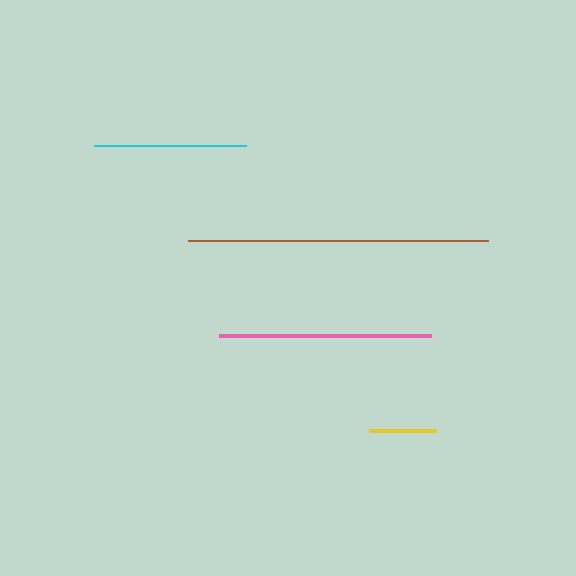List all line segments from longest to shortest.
From longest to shortest: brown, pink, cyan, yellow.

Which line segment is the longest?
The brown line is the longest at approximately 300 pixels.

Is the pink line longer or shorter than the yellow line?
The pink line is longer than the yellow line.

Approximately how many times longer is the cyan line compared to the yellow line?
The cyan line is approximately 2.3 times the length of the yellow line.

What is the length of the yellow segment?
The yellow segment is approximately 67 pixels long.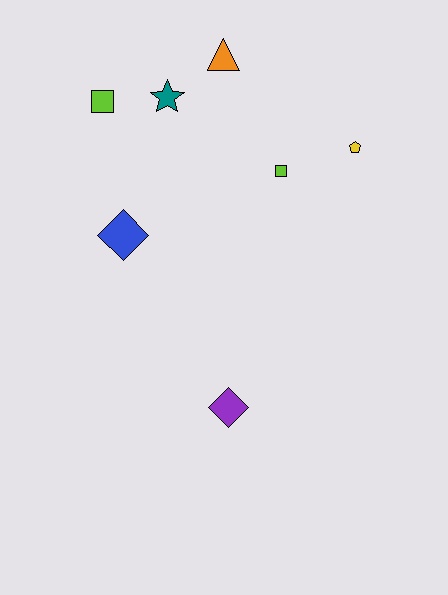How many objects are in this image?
There are 7 objects.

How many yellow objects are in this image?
There is 1 yellow object.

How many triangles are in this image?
There is 1 triangle.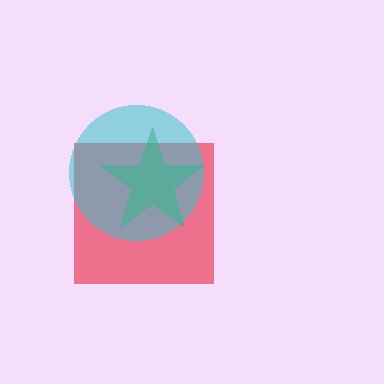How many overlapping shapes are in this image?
There are 3 overlapping shapes in the image.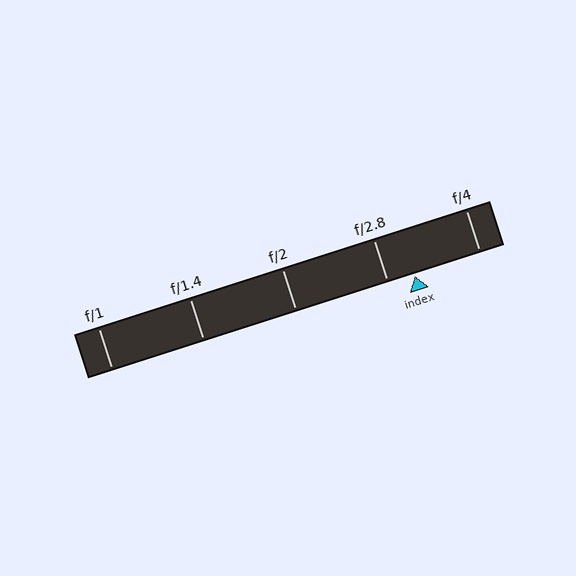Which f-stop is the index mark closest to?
The index mark is closest to f/2.8.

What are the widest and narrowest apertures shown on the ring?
The widest aperture shown is f/1 and the narrowest is f/4.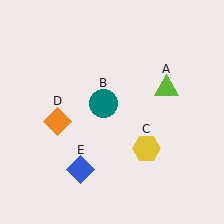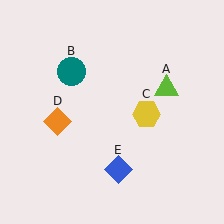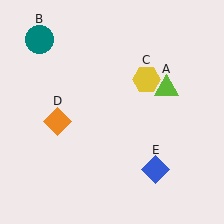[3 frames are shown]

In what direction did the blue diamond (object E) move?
The blue diamond (object E) moved right.